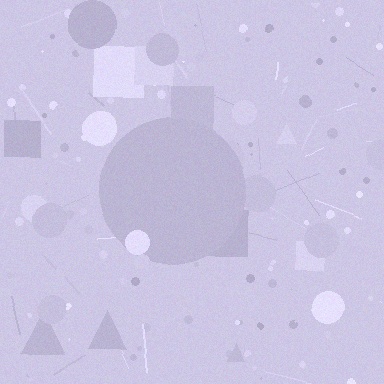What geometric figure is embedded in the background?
A circle is embedded in the background.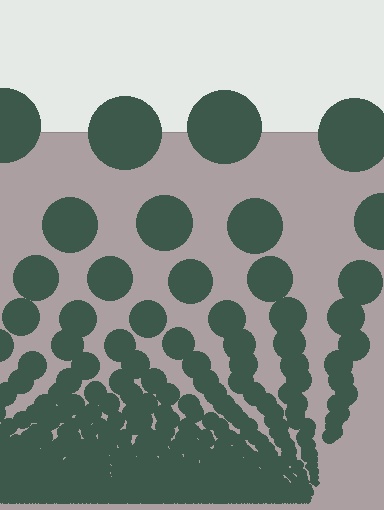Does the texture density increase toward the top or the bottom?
Density increases toward the bottom.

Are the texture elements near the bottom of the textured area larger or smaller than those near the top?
Smaller. The gradient is inverted — elements near the bottom are smaller and denser.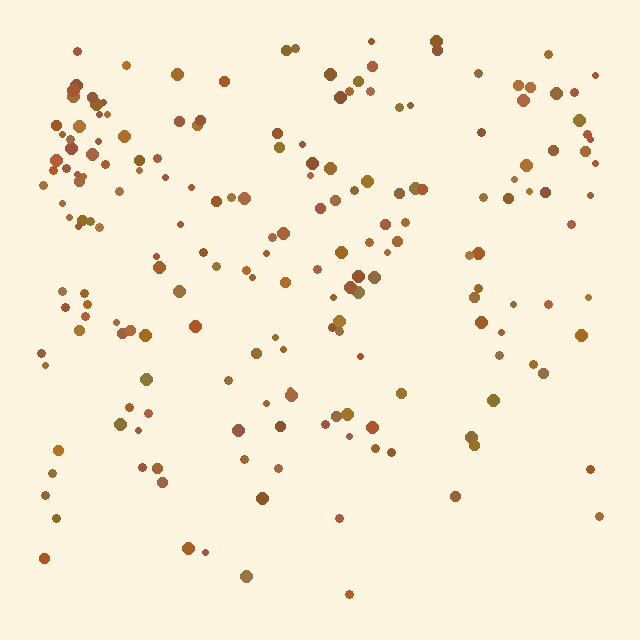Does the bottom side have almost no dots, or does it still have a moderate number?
Still a moderate number, just noticeably fewer than the top.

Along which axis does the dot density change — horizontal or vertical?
Vertical.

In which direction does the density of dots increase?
From bottom to top, with the top side densest.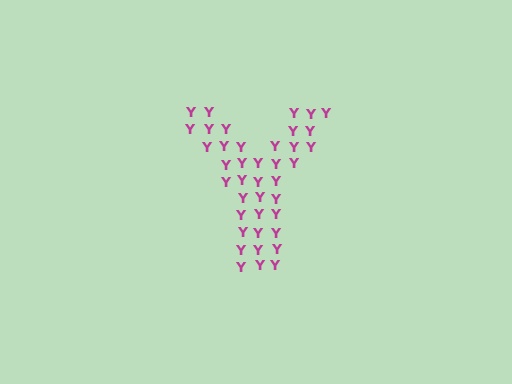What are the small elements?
The small elements are letter Y's.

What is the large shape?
The large shape is the letter Y.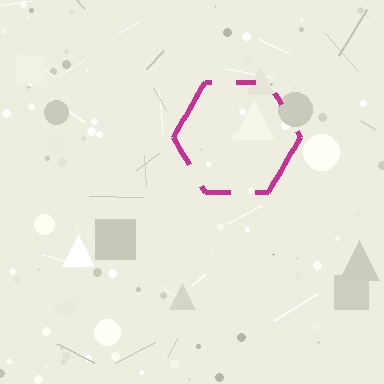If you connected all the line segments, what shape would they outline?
They would outline a hexagon.